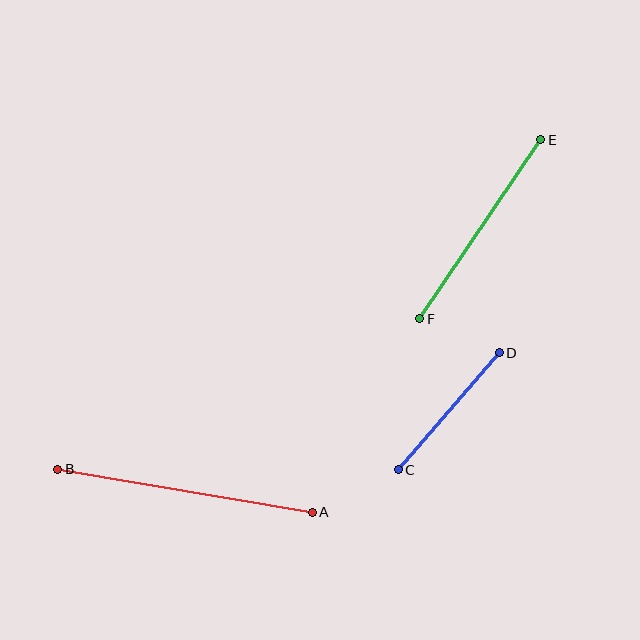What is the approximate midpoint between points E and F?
The midpoint is at approximately (480, 229) pixels.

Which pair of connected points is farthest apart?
Points A and B are farthest apart.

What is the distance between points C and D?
The distance is approximately 155 pixels.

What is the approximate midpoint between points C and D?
The midpoint is at approximately (449, 411) pixels.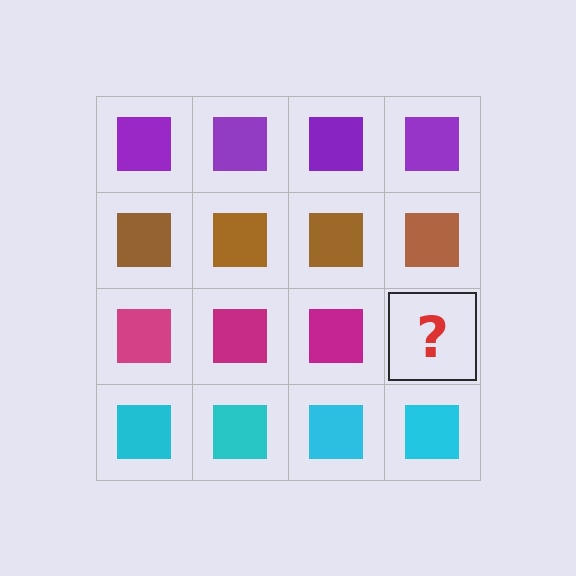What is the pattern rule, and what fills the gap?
The rule is that each row has a consistent color. The gap should be filled with a magenta square.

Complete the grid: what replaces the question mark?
The question mark should be replaced with a magenta square.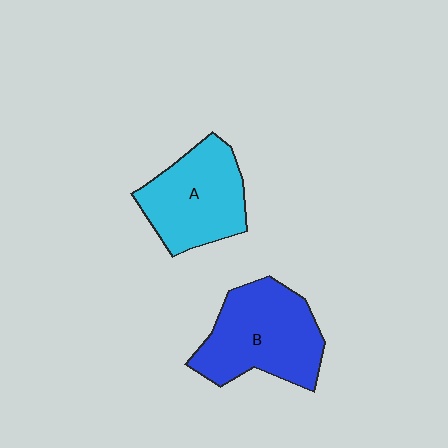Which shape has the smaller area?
Shape A (cyan).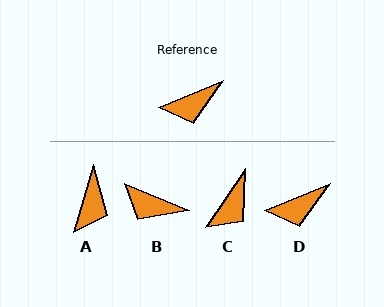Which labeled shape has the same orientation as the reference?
D.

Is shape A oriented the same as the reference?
No, it is off by about 51 degrees.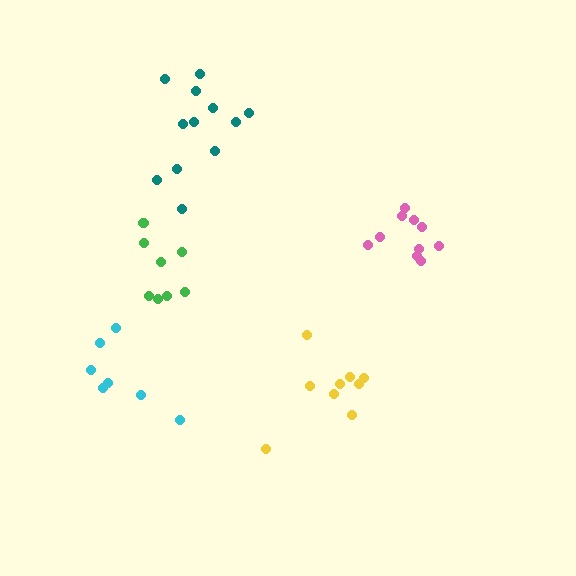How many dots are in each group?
Group 1: 8 dots, Group 2: 9 dots, Group 3: 7 dots, Group 4: 10 dots, Group 5: 12 dots (46 total).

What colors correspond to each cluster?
The clusters are colored: green, yellow, cyan, pink, teal.